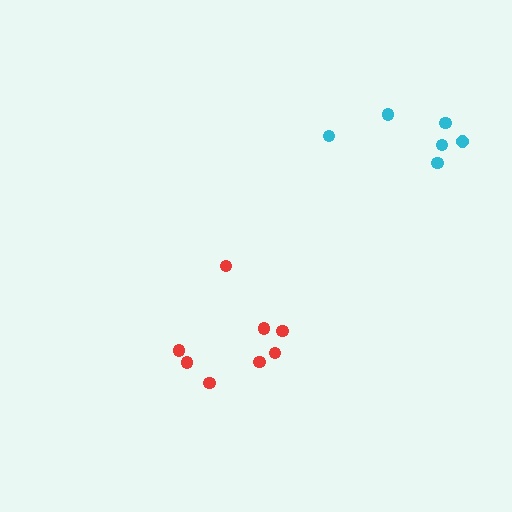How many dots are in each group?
Group 1: 6 dots, Group 2: 8 dots (14 total).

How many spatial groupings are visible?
There are 2 spatial groupings.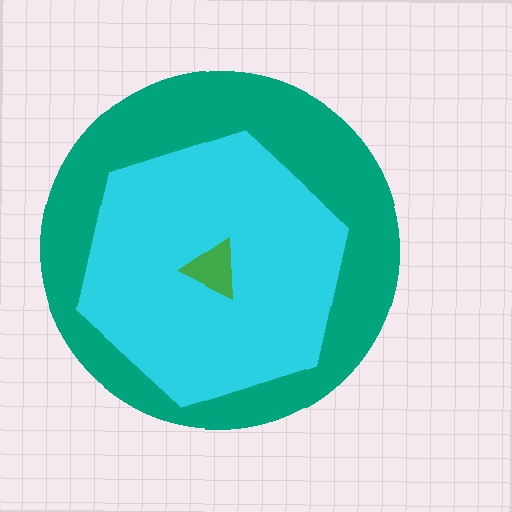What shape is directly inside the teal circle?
The cyan hexagon.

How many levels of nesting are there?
3.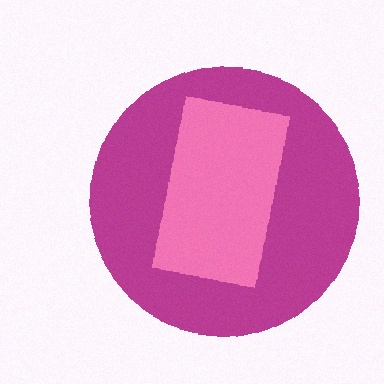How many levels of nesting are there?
2.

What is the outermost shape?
The magenta circle.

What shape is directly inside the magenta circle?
The pink rectangle.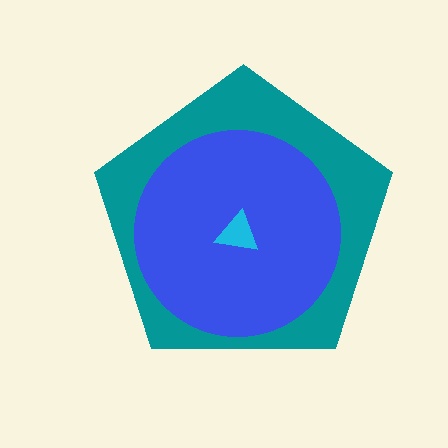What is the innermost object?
The cyan triangle.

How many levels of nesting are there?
3.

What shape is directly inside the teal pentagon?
The blue circle.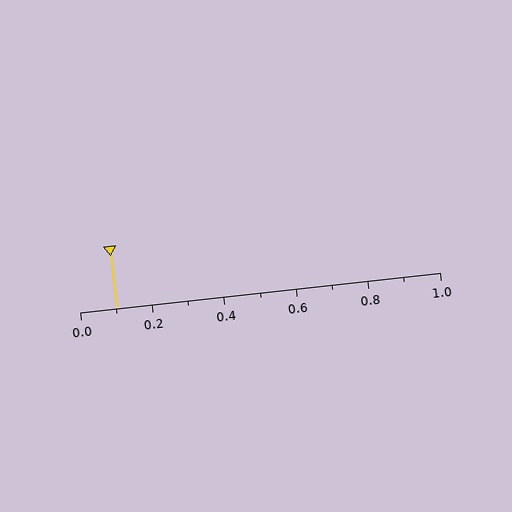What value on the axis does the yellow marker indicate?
The marker indicates approximately 0.1.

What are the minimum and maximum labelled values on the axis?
The axis runs from 0.0 to 1.0.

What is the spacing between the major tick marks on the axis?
The major ticks are spaced 0.2 apart.